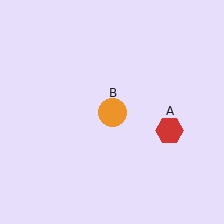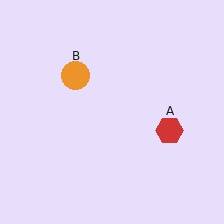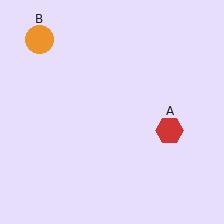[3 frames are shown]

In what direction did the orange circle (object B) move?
The orange circle (object B) moved up and to the left.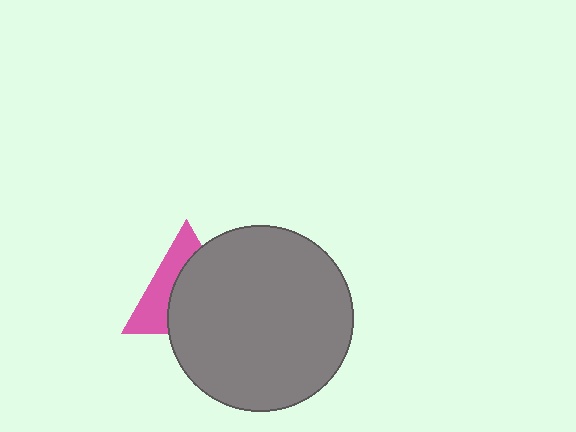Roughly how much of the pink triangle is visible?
A small part of it is visible (roughly 41%).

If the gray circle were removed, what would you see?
You would see the complete pink triangle.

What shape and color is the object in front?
The object in front is a gray circle.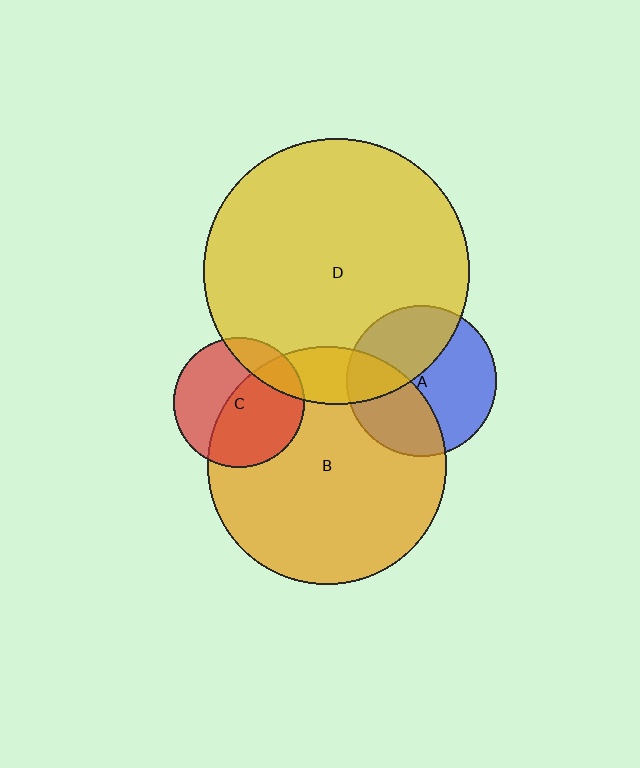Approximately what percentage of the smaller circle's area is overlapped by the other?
Approximately 55%.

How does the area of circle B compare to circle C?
Approximately 3.3 times.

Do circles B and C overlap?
Yes.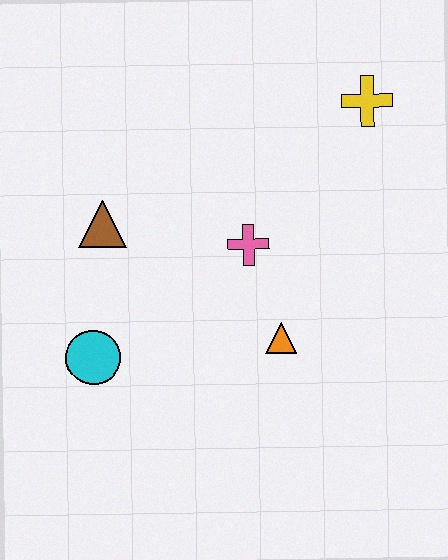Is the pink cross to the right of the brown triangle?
Yes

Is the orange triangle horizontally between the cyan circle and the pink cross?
No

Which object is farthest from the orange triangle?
The yellow cross is farthest from the orange triangle.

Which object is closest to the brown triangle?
The cyan circle is closest to the brown triangle.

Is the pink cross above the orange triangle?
Yes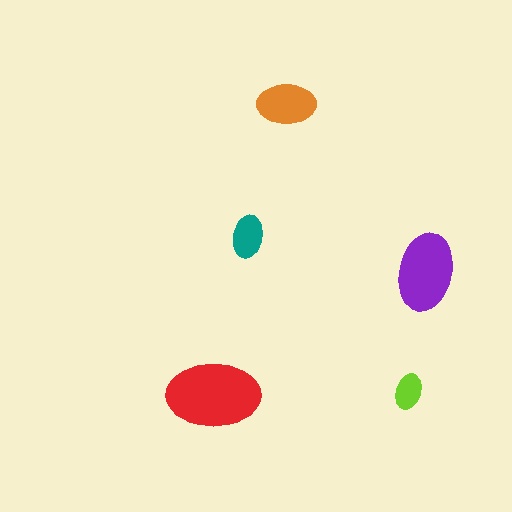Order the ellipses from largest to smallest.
the red one, the purple one, the orange one, the teal one, the lime one.